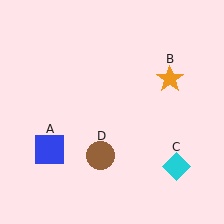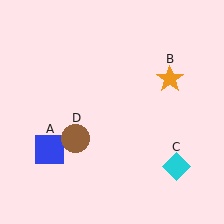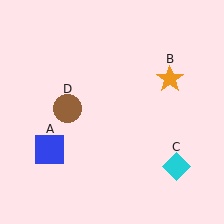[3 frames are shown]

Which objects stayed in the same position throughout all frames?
Blue square (object A) and orange star (object B) and cyan diamond (object C) remained stationary.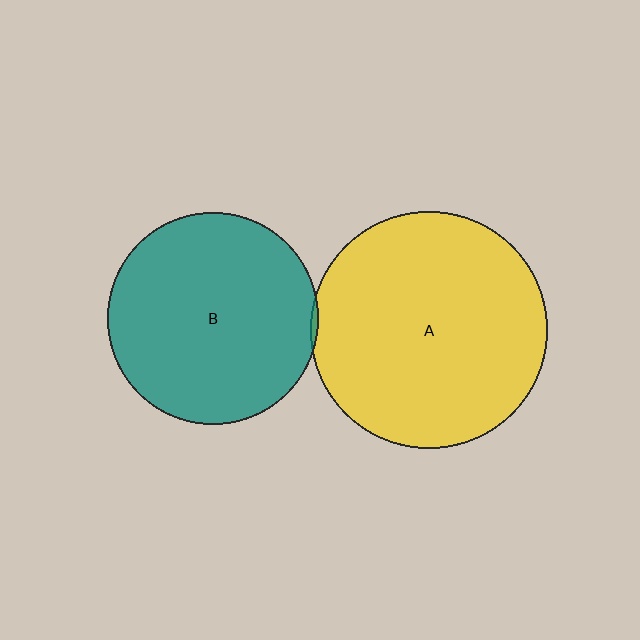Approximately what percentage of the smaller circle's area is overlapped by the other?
Approximately 5%.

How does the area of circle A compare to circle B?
Approximately 1.3 times.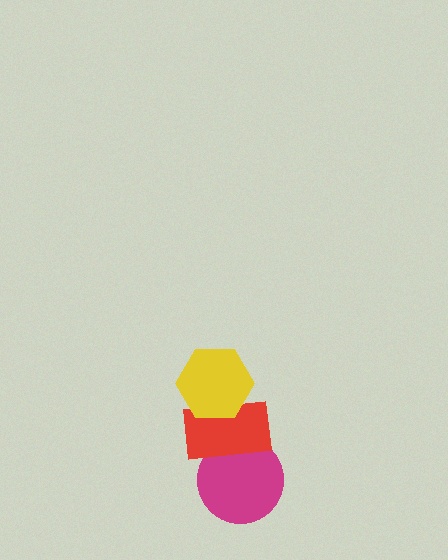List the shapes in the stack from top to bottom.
From top to bottom: the yellow hexagon, the red rectangle, the magenta circle.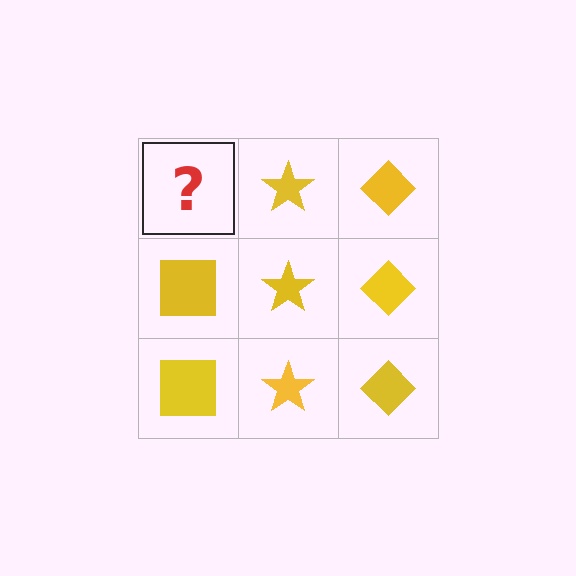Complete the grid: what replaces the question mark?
The question mark should be replaced with a yellow square.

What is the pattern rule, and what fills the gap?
The rule is that each column has a consistent shape. The gap should be filled with a yellow square.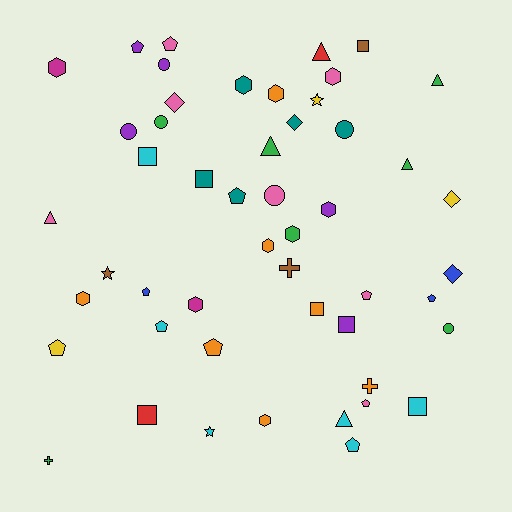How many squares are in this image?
There are 7 squares.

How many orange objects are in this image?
There are 7 orange objects.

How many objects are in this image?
There are 50 objects.